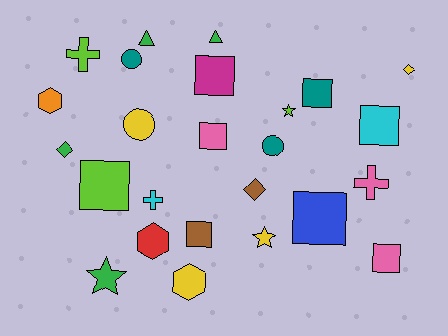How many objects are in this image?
There are 25 objects.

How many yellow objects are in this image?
There are 4 yellow objects.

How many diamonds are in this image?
There are 3 diamonds.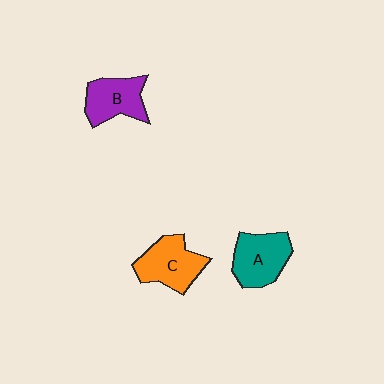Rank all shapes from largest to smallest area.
From largest to smallest: C (orange), A (teal), B (purple).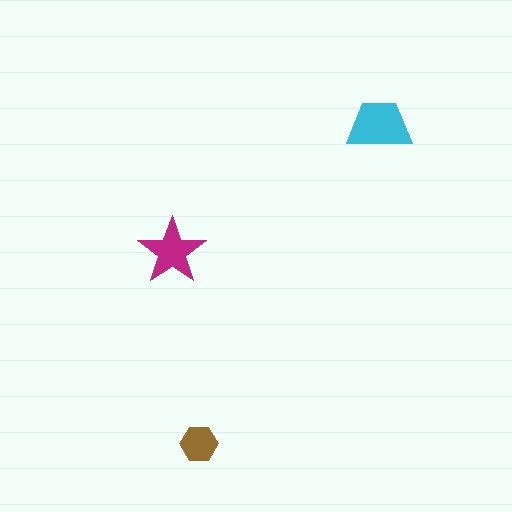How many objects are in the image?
There are 3 objects in the image.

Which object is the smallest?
The brown hexagon.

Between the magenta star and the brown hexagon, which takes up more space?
The magenta star.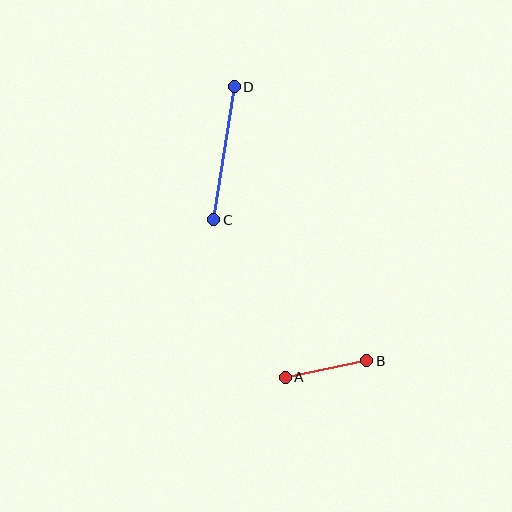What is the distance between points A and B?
The distance is approximately 83 pixels.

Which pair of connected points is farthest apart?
Points C and D are farthest apart.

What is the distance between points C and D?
The distance is approximately 134 pixels.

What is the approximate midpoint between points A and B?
The midpoint is at approximately (326, 369) pixels.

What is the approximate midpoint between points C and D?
The midpoint is at approximately (224, 153) pixels.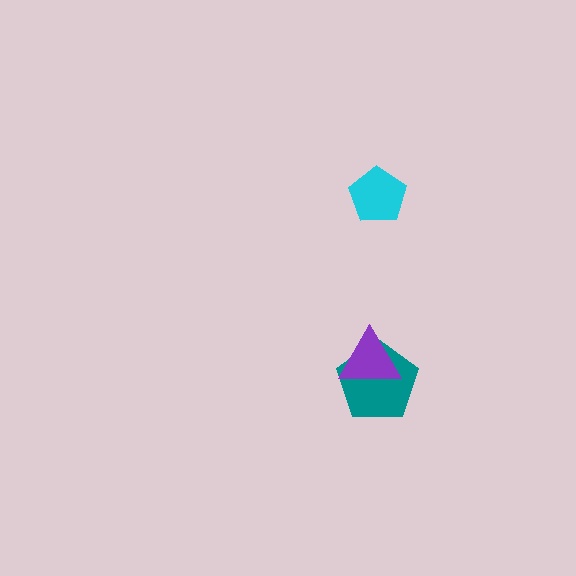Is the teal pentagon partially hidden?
Yes, it is partially covered by another shape.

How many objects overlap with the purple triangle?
1 object overlaps with the purple triangle.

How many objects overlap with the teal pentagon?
1 object overlaps with the teal pentagon.